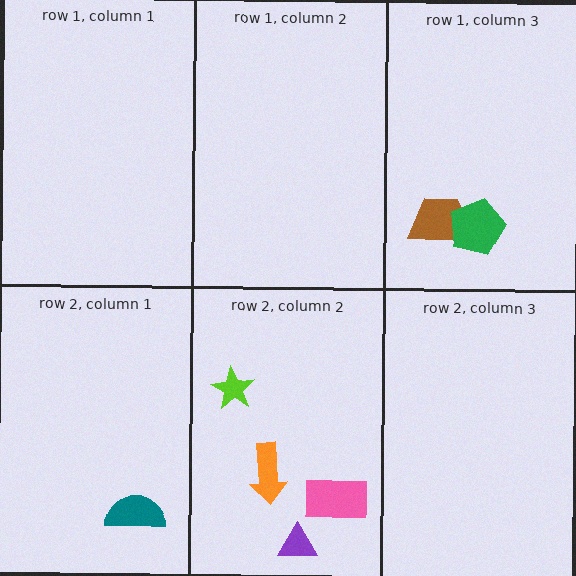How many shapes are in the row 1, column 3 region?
2.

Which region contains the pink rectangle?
The row 2, column 2 region.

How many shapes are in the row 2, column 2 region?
4.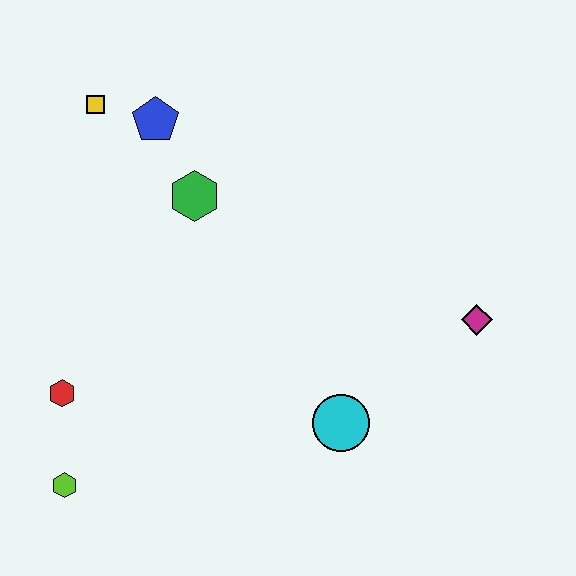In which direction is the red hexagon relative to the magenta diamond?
The red hexagon is to the left of the magenta diamond.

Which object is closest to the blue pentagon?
The yellow square is closest to the blue pentagon.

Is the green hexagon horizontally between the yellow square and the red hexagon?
No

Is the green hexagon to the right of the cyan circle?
No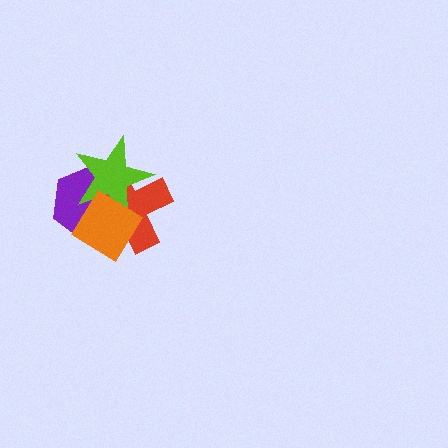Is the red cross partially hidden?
Yes, it is partially covered by another shape.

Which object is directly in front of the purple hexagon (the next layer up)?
The red cross is directly in front of the purple hexagon.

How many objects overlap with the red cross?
3 objects overlap with the red cross.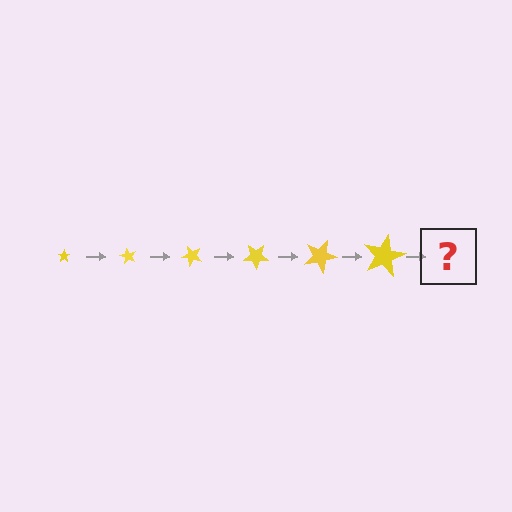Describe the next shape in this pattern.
It should be a star, larger than the previous one and rotated 360 degrees from the start.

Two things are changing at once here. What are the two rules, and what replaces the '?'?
The two rules are that the star grows larger each step and it rotates 60 degrees each step. The '?' should be a star, larger than the previous one and rotated 360 degrees from the start.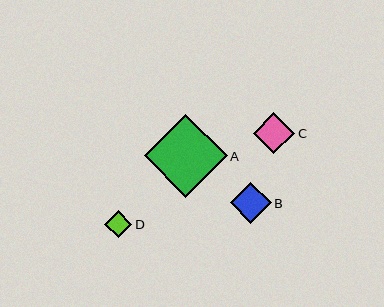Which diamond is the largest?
Diamond A is the largest with a size of approximately 83 pixels.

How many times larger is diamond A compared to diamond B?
Diamond A is approximately 2.0 times the size of diamond B.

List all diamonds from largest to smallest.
From largest to smallest: A, C, B, D.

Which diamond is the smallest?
Diamond D is the smallest with a size of approximately 27 pixels.